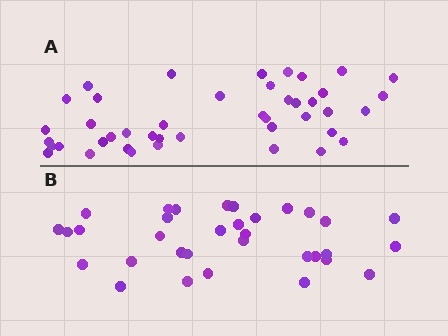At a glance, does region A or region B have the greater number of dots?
Region A (the top region) has more dots.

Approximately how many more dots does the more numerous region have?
Region A has roughly 10 or so more dots than region B.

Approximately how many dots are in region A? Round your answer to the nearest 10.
About 40 dots. (The exact count is 43, which rounds to 40.)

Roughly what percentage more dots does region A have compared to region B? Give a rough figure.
About 30% more.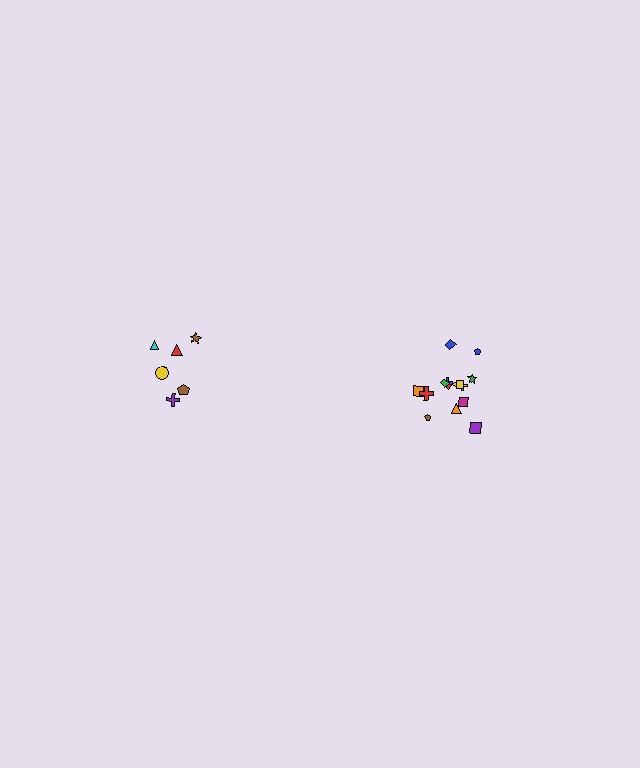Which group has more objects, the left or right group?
The right group.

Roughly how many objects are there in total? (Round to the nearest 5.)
Roughly 20 objects in total.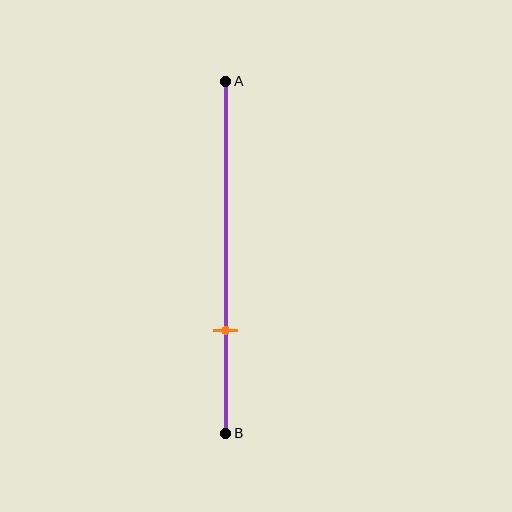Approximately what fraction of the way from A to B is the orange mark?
The orange mark is approximately 70% of the way from A to B.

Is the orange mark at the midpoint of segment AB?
No, the mark is at about 70% from A, not at the 50% midpoint.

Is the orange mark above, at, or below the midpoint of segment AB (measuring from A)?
The orange mark is below the midpoint of segment AB.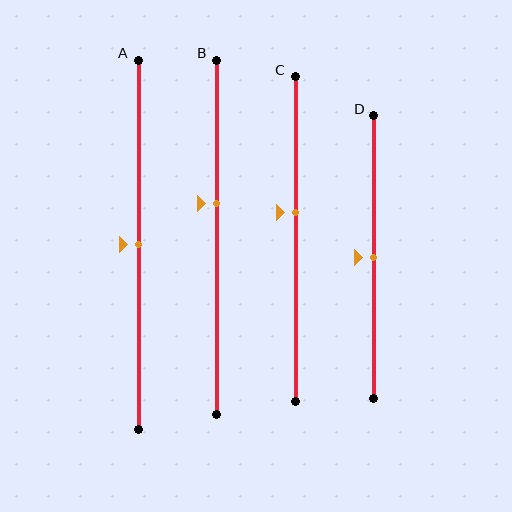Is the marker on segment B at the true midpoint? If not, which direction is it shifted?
No, the marker on segment B is shifted upward by about 9% of the segment length.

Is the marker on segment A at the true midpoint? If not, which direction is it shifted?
Yes, the marker on segment A is at the true midpoint.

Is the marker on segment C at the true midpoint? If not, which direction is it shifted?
No, the marker on segment C is shifted upward by about 8% of the segment length.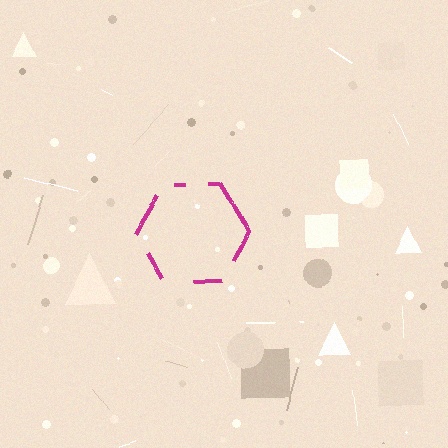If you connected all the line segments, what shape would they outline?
They would outline a hexagon.